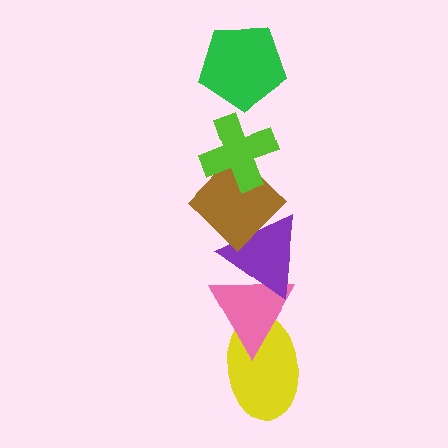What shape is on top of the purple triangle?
The brown diamond is on top of the purple triangle.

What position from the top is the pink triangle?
The pink triangle is 5th from the top.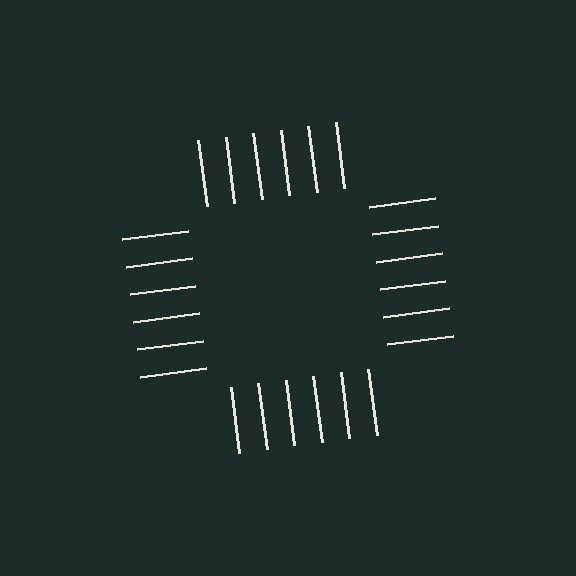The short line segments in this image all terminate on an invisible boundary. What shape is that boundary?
An illusory square — the line segments terminate on its edges but no continuous stroke is drawn.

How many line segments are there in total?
24 — 6 along each of the 4 edges.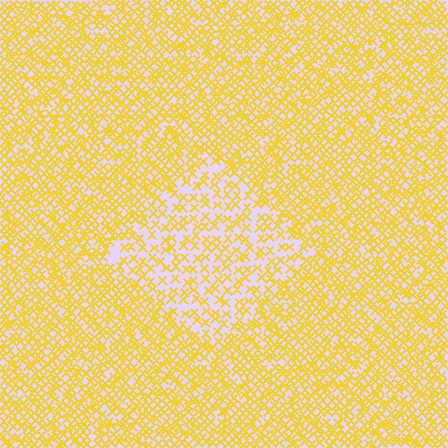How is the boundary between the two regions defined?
The boundary is defined by a change in element density (approximately 1.9x ratio). All elements are the same color, size, and shape.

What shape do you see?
I see a diamond.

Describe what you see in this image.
The image contains small yellow elements arranged at two different densities. A diamond-shaped region is visible where the elements are less densely packed than the surrounding area.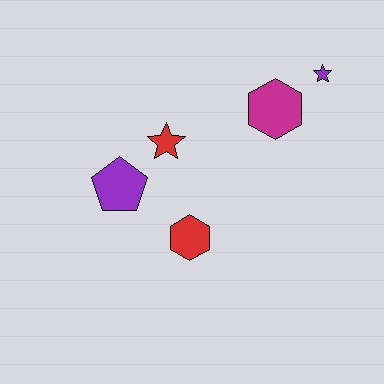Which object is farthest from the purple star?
The purple pentagon is farthest from the purple star.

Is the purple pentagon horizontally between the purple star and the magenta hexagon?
No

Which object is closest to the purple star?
The magenta hexagon is closest to the purple star.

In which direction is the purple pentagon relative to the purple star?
The purple pentagon is to the left of the purple star.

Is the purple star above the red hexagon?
Yes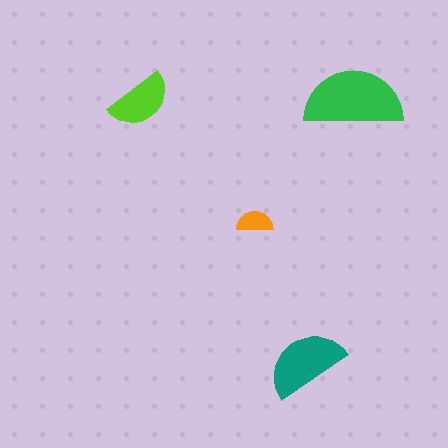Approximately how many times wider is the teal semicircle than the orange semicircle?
About 2 times wider.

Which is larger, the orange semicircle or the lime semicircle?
The lime one.